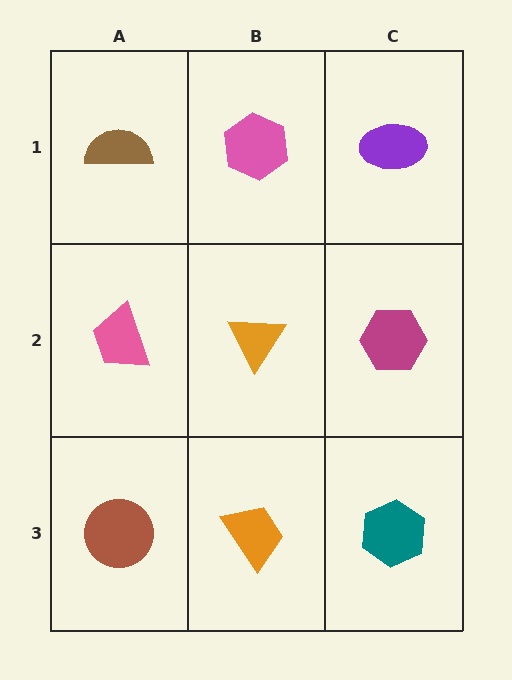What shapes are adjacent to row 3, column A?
A pink trapezoid (row 2, column A), an orange trapezoid (row 3, column B).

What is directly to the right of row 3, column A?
An orange trapezoid.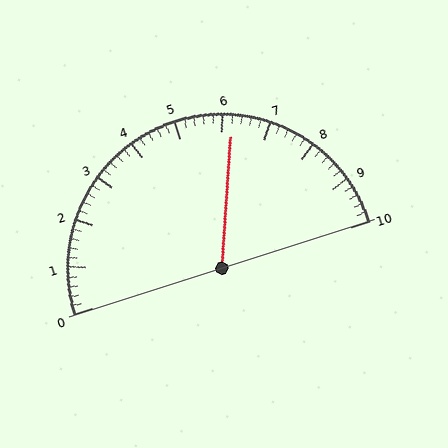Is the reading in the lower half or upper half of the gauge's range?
The reading is in the upper half of the range (0 to 10).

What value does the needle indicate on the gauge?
The needle indicates approximately 6.2.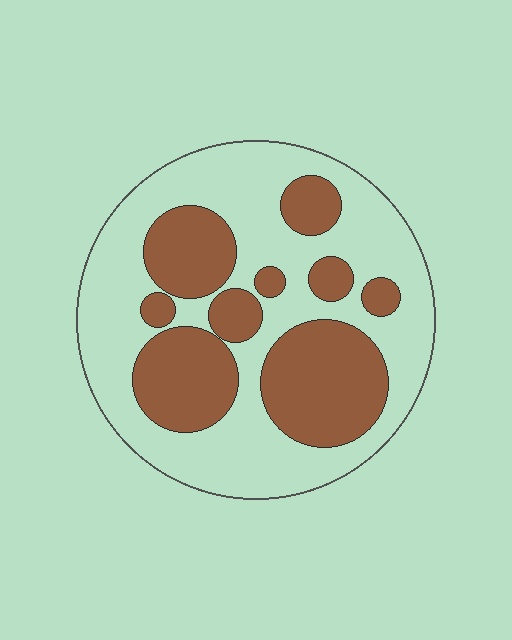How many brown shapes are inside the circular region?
9.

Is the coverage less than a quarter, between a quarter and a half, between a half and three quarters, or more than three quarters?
Between a quarter and a half.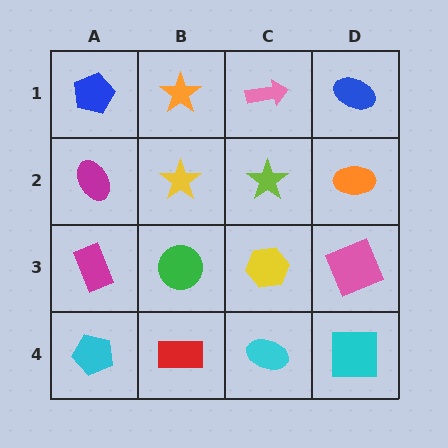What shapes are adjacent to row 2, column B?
An orange star (row 1, column B), a green circle (row 3, column B), a magenta ellipse (row 2, column A), a lime star (row 2, column C).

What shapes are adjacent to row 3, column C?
A lime star (row 2, column C), a cyan ellipse (row 4, column C), a green circle (row 3, column B), a pink square (row 3, column D).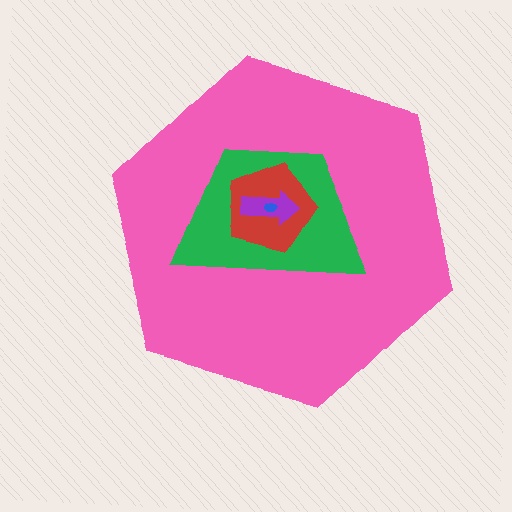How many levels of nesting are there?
5.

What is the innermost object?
The blue ellipse.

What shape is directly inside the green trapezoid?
The red pentagon.